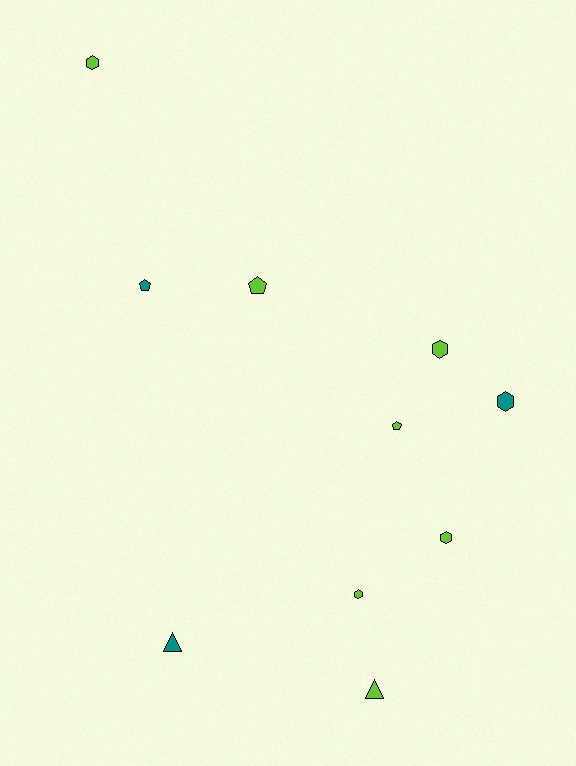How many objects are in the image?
There are 10 objects.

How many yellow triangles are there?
There are no yellow triangles.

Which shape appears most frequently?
Hexagon, with 5 objects.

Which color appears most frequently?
Lime, with 7 objects.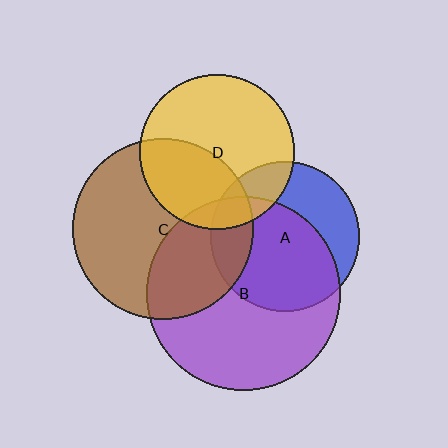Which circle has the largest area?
Circle B (purple).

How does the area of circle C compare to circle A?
Approximately 1.5 times.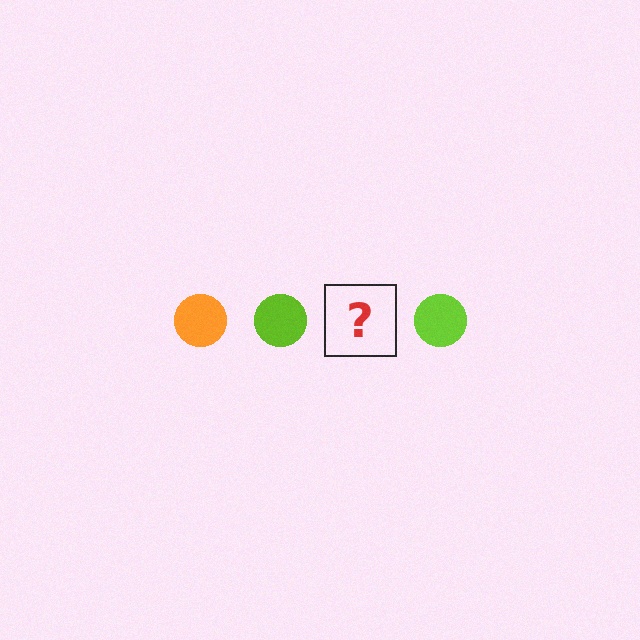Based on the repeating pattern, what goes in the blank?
The blank should be an orange circle.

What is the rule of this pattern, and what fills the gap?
The rule is that the pattern cycles through orange, lime circles. The gap should be filled with an orange circle.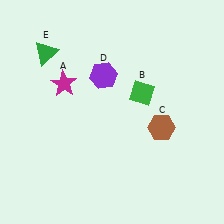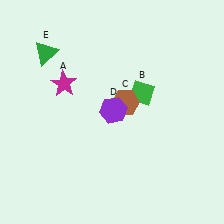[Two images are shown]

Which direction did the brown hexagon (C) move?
The brown hexagon (C) moved left.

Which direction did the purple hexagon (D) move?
The purple hexagon (D) moved down.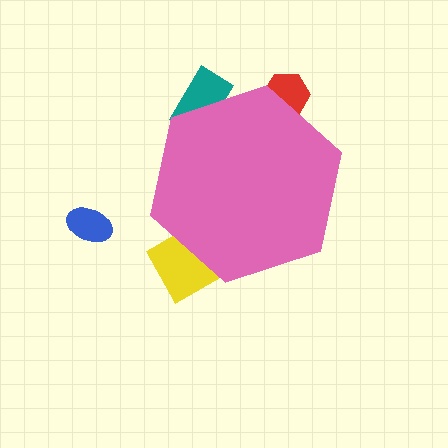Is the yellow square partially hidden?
Yes, the yellow square is partially hidden behind the pink hexagon.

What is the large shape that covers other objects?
A pink hexagon.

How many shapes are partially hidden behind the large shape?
3 shapes are partially hidden.